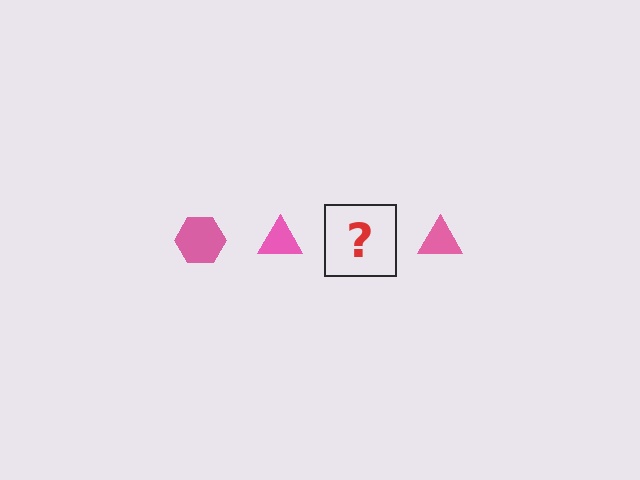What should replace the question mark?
The question mark should be replaced with a pink hexagon.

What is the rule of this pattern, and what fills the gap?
The rule is that the pattern cycles through hexagon, triangle shapes in pink. The gap should be filled with a pink hexagon.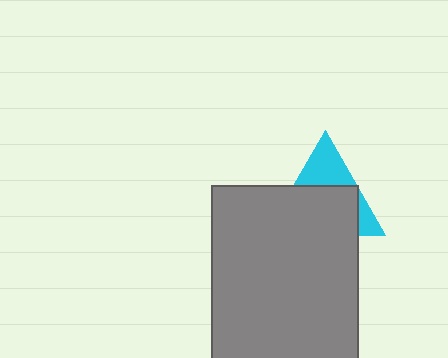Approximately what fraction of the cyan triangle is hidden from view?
Roughly 63% of the cyan triangle is hidden behind the gray rectangle.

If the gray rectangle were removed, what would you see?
You would see the complete cyan triangle.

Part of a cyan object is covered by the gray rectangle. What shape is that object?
It is a triangle.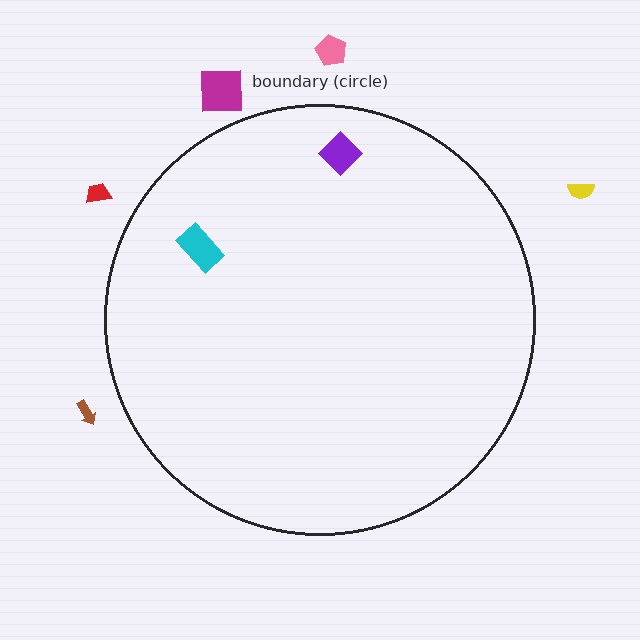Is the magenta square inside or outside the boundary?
Outside.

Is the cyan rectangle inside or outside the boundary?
Inside.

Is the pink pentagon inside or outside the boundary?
Outside.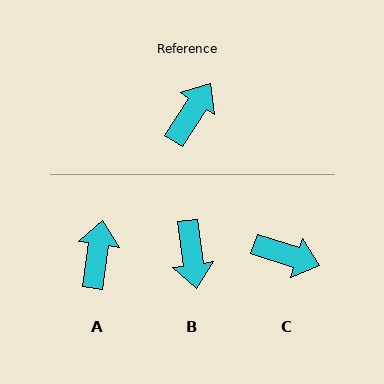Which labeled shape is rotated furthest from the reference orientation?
B, about 140 degrees away.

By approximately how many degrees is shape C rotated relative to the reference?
Approximately 75 degrees clockwise.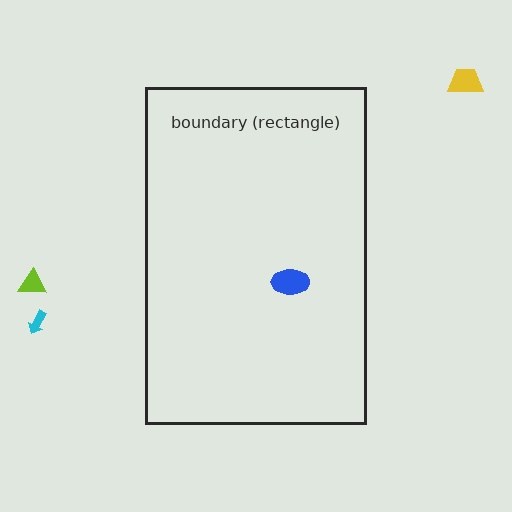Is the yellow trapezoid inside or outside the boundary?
Outside.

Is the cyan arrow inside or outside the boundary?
Outside.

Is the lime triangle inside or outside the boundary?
Outside.